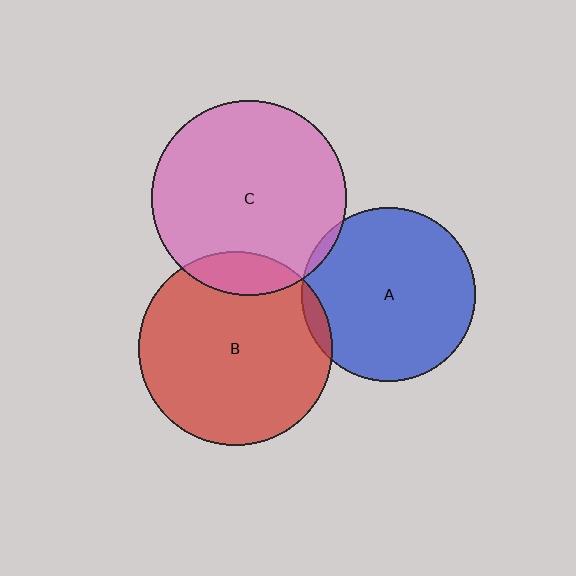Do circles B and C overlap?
Yes.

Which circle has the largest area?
Circle C (pink).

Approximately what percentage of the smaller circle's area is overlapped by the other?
Approximately 10%.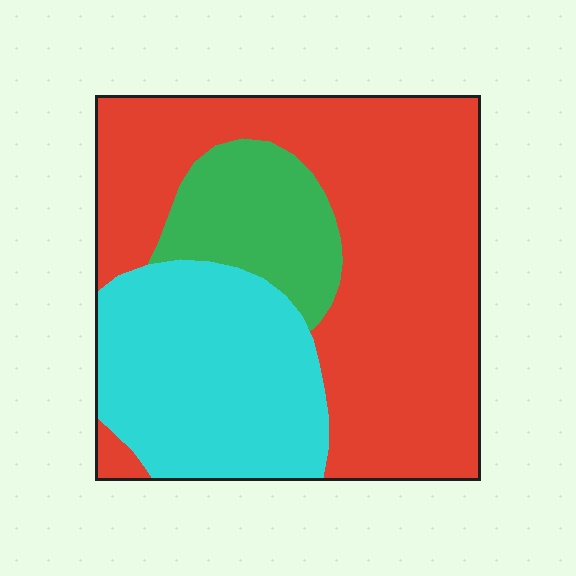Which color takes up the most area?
Red, at roughly 55%.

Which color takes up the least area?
Green, at roughly 15%.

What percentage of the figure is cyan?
Cyan takes up between a sixth and a third of the figure.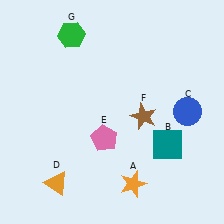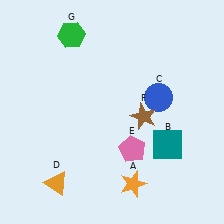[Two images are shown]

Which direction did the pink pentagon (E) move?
The pink pentagon (E) moved right.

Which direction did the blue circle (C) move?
The blue circle (C) moved left.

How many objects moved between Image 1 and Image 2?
2 objects moved between the two images.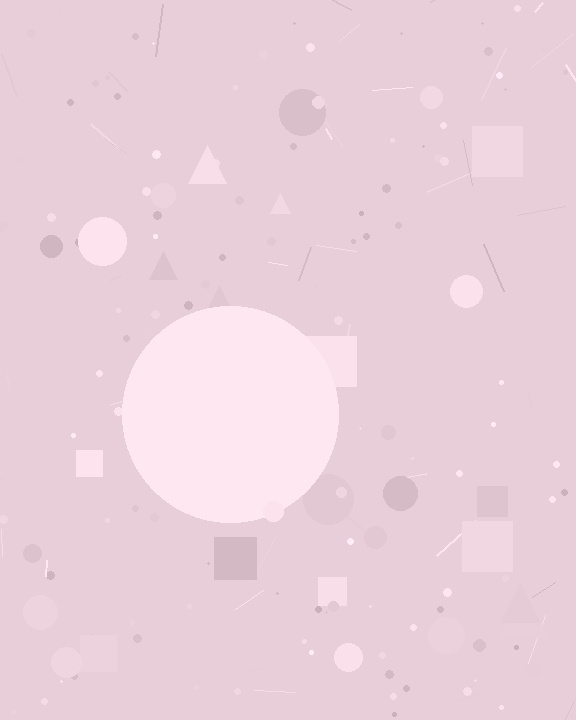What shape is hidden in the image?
A circle is hidden in the image.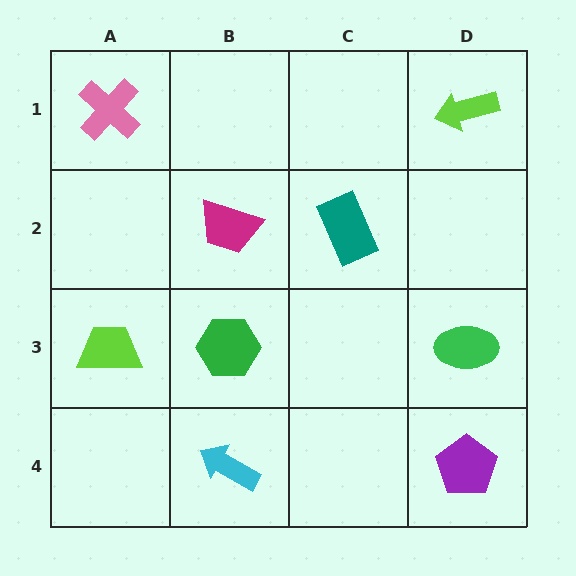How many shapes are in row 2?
2 shapes.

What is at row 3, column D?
A green ellipse.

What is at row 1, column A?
A pink cross.